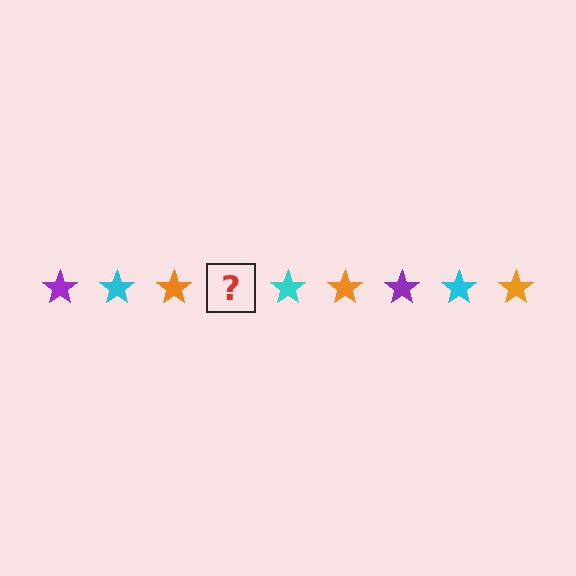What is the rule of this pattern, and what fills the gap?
The rule is that the pattern cycles through purple, cyan, orange stars. The gap should be filled with a purple star.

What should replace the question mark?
The question mark should be replaced with a purple star.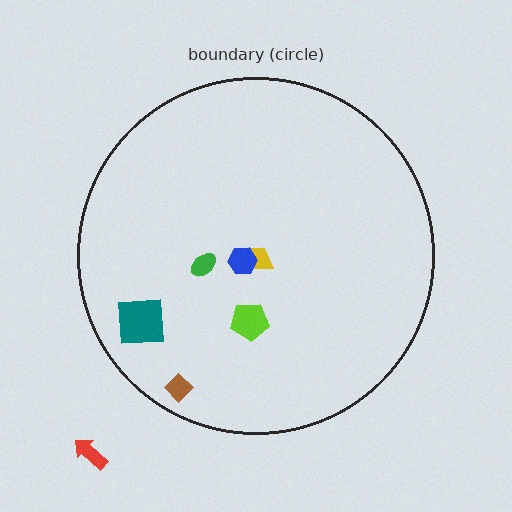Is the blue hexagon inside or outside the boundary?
Inside.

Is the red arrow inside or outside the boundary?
Outside.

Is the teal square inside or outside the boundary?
Inside.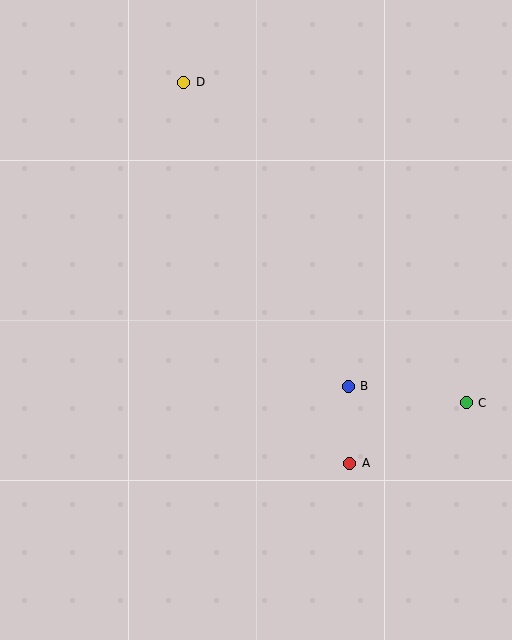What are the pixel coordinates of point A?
Point A is at (350, 463).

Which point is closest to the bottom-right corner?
Point A is closest to the bottom-right corner.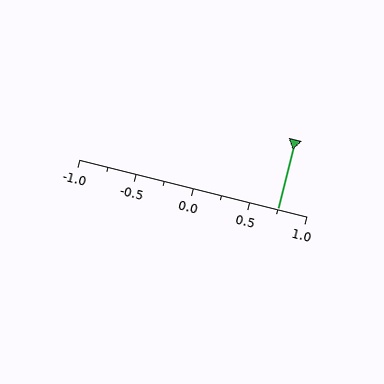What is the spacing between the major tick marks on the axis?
The major ticks are spaced 0.5 apart.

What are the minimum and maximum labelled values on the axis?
The axis runs from -1.0 to 1.0.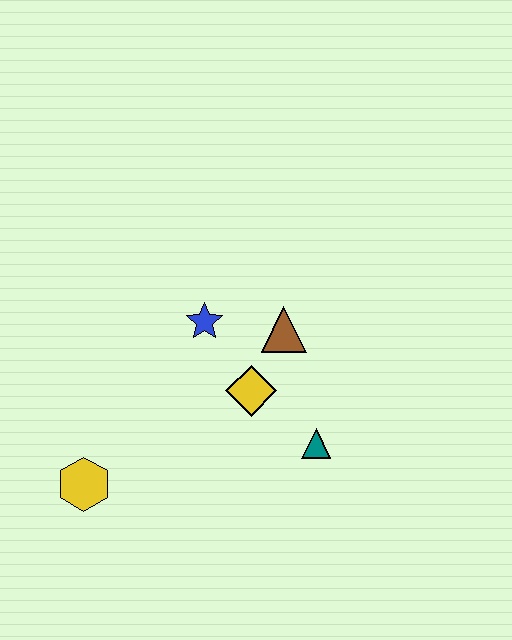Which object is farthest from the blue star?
The yellow hexagon is farthest from the blue star.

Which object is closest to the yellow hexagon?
The yellow diamond is closest to the yellow hexagon.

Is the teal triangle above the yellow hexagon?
Yes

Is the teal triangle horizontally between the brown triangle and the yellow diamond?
No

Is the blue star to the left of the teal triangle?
Yes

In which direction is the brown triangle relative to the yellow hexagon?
The brown triangle is to the right of the yellow hexagon.